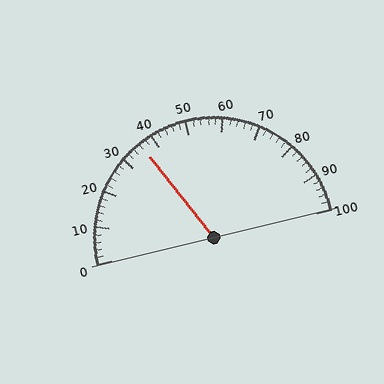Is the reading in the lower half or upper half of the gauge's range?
The reading is in the lower half of the range (0 to 100).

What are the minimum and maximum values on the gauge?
The gauge ranges from 0 to 100.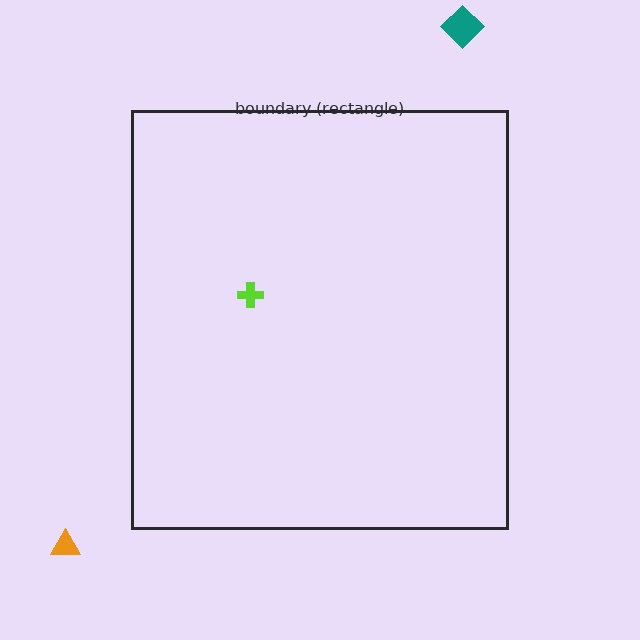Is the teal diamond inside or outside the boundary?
Outside.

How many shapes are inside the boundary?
1 inside, 2 outside.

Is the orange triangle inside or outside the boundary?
Outside.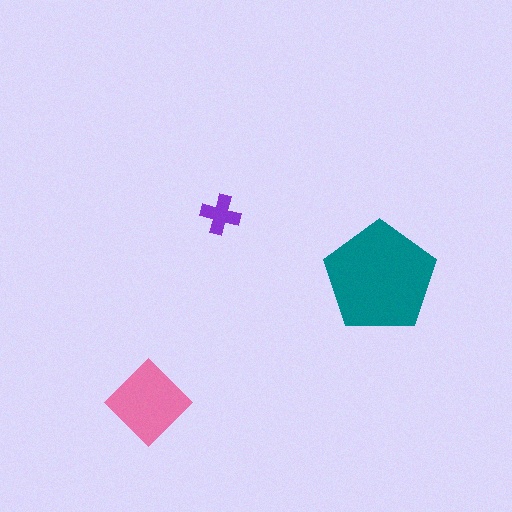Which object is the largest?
The teal pentagon.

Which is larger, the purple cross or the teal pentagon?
The teal pentagon.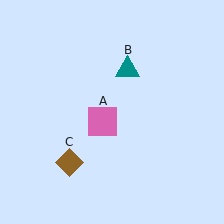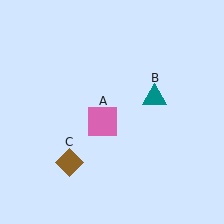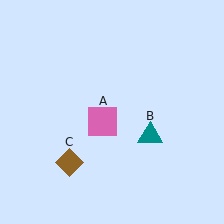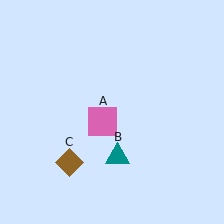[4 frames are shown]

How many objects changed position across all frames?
1 object changed position: teal triangle (object B).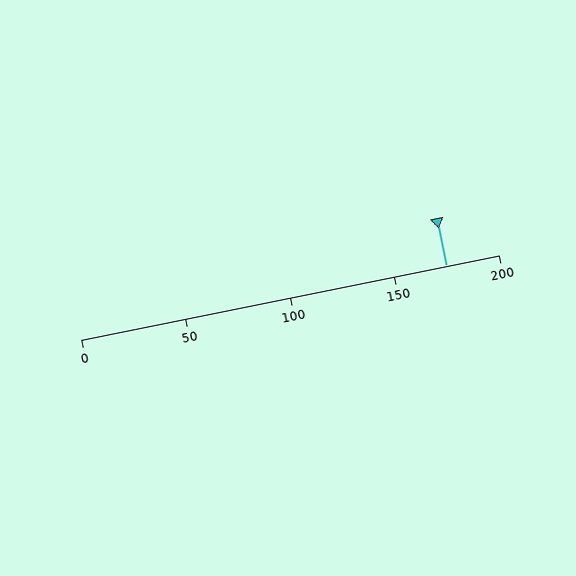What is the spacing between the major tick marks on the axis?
The major ticks are spaced 50 apart.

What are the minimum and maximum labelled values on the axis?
The axis runs from 0 to 200.